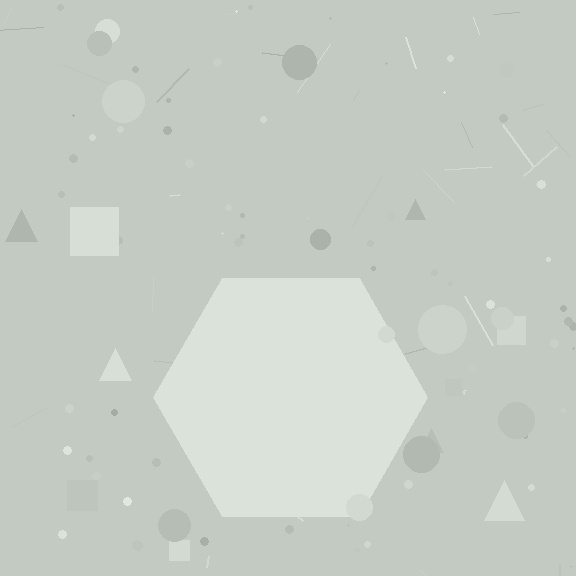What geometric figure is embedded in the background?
A hexagon is embedded in the background.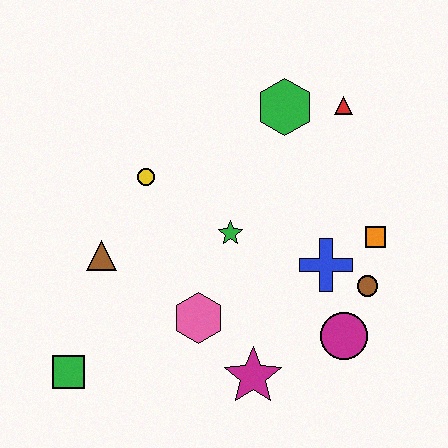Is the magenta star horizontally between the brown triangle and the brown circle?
Yes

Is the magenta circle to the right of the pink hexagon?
Yes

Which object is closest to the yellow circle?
The brown triangle is closest to the yellow circle.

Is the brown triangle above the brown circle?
Yes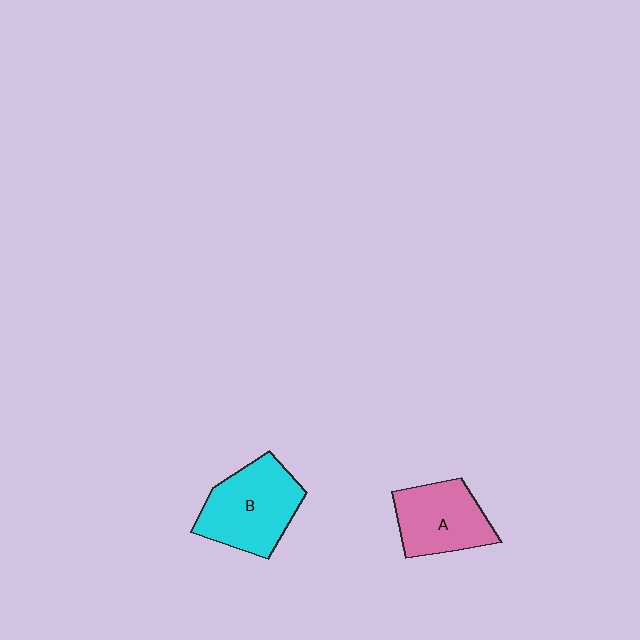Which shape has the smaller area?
Shape A (pink).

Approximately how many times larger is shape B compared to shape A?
Approximately 1.2 times.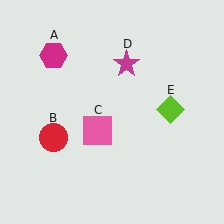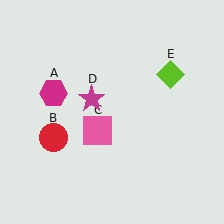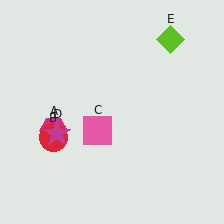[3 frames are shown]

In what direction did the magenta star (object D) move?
The magenta star (object D) moved down and to the left.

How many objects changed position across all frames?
3 objects changed position: magenta hexagon (object A), magenta star (object D), lime diamond (object E).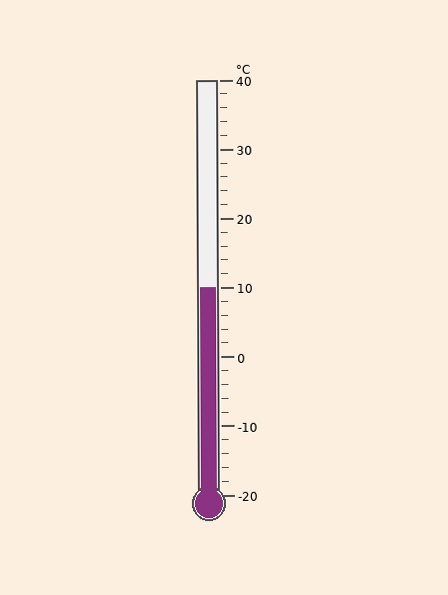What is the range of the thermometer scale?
The thermometer scale ranges from -20°C to 40°C.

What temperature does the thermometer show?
The thermometer shows approximately 10°C.